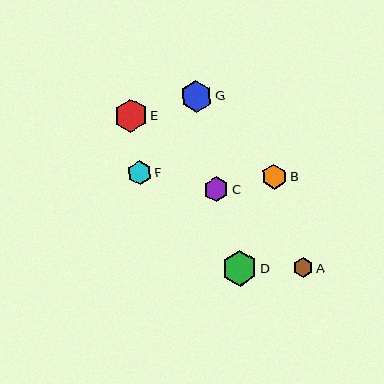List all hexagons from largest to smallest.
From largest to smallest: D, E, G, B, C, F, A.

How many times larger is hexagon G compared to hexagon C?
Hexagon G is approximately 1.3 times the size of hexagon C.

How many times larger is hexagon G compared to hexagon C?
Hexagon G is approximately 1.3 times the size of hexagon C.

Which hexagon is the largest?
Hexagon D is the largest with a size of approximately 35 pixels.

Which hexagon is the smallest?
Hexagon A is the smallest with a size of approximately 20 pixels.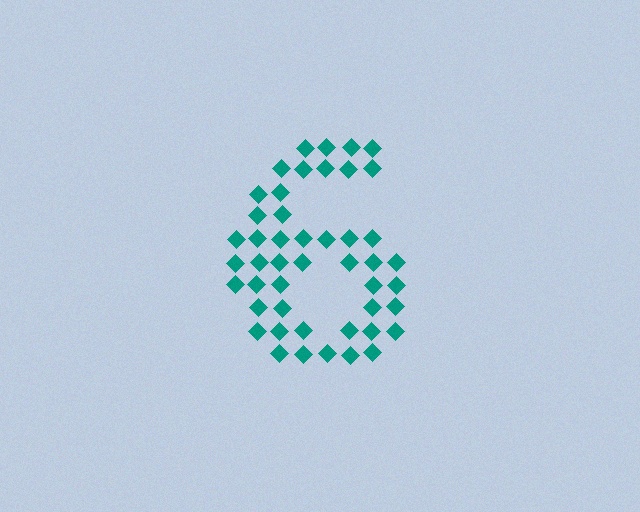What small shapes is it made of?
It is made of small diamonds.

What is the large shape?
The large shape is the digit 6.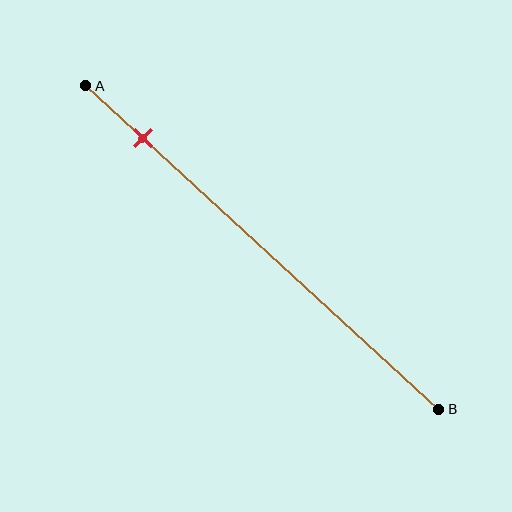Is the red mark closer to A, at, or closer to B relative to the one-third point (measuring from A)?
The red mark is closer to point A than the one-third point of segment AB.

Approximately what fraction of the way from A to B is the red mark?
The red mark is approximately 15% of the way from A to B.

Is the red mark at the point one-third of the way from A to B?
No, the mark is at about 15% from A, not at the 33% one-third point.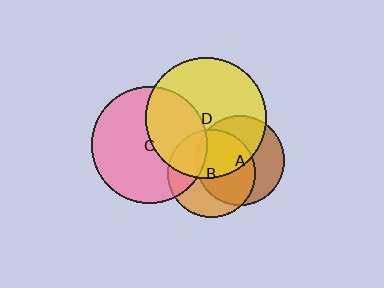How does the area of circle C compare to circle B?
Approximately 1.8 times.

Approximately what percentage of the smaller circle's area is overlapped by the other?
Approximately 30%.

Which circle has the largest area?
Circle D (yellow).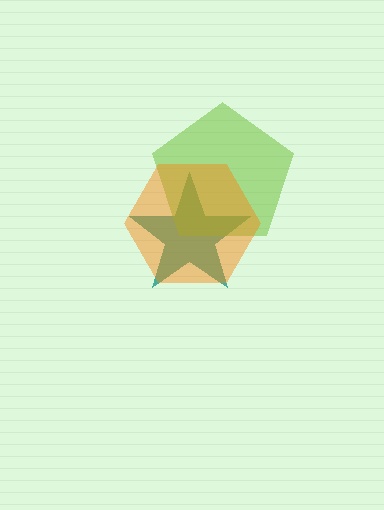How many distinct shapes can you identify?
There are 3 distinct shapes: a teal star, a lime pentagon, an orange hexagon.